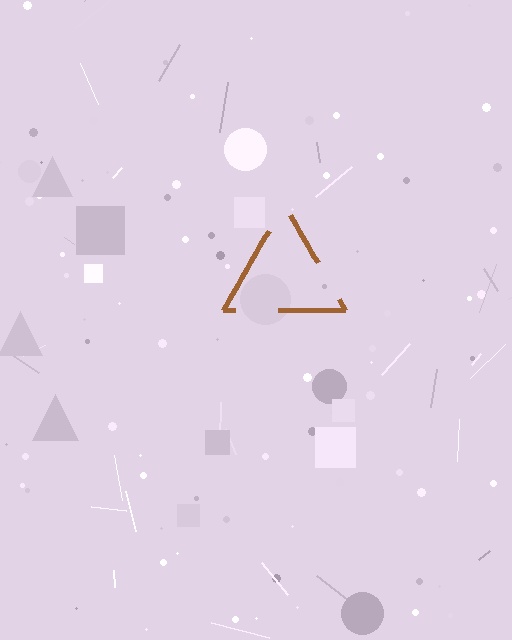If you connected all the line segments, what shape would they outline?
They would outline a triangle.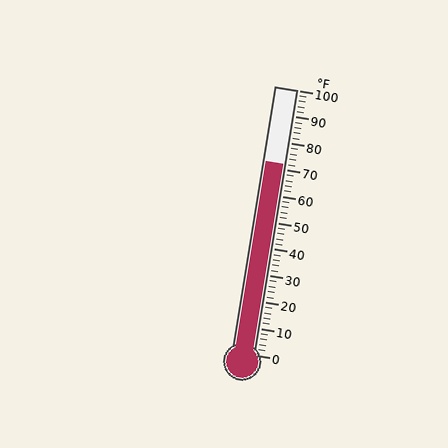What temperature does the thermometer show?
The thermometer shows approximately 72°F.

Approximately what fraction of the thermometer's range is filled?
The thermometer is filled to approximately 70% of its range.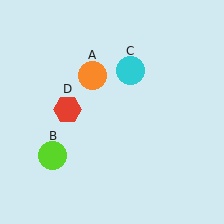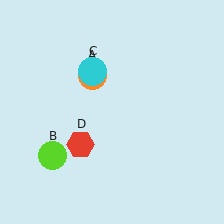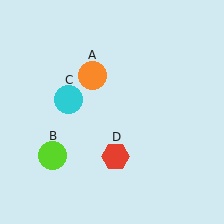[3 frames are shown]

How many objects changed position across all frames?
2 objects changed position: cyan circle (object C), red hexagon (object D).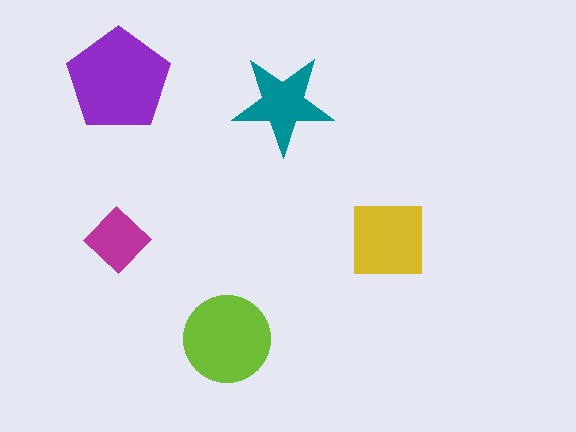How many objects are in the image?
There are 5 objects in the image.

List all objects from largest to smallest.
The purple pentagon, the lime circle, the yellow square, the teal star, the magenta diamond.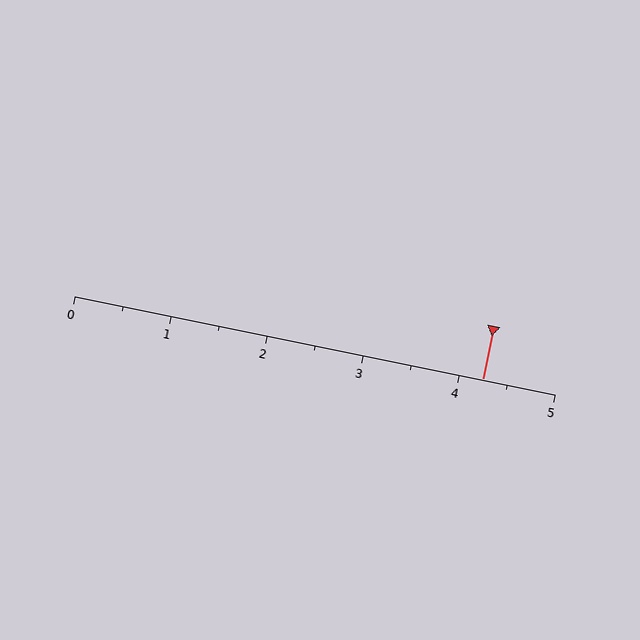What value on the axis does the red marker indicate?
The marker indicates approximately 4.2.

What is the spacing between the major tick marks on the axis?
The major ticks are spaced 1 apart.